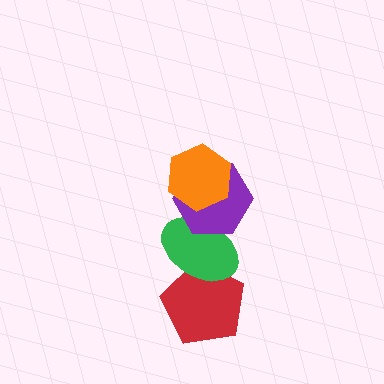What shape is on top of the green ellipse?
The purple hexagon is on top of the green ellipse.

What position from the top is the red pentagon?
The red pentagon is 4th from the top.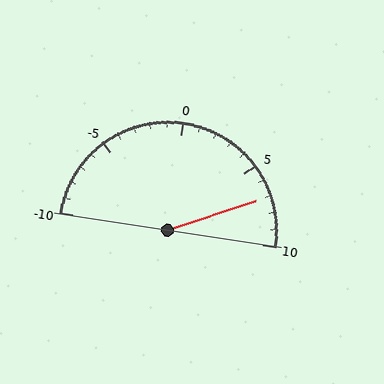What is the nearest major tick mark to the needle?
The nearest major tick mark is 5.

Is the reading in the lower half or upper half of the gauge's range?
The reading is in the upper half of the range (-10 to 10).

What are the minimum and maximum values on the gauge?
The gauge ranges from -10 to 10.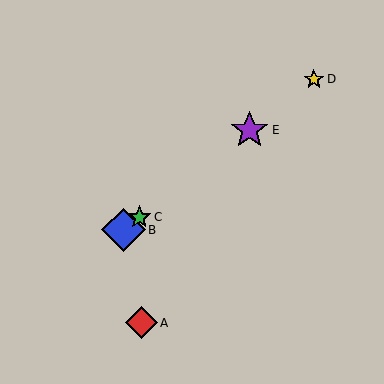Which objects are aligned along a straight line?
Objects B, C, D, E are aligned along a straight line.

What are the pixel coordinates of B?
Object B is at (123, 230).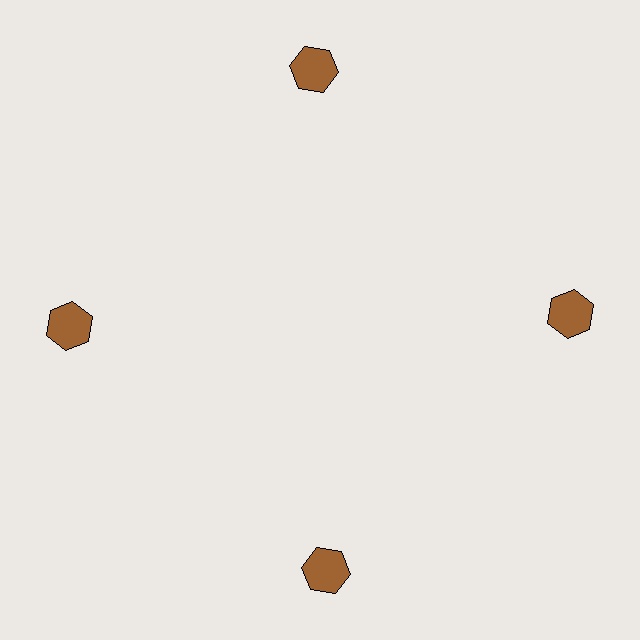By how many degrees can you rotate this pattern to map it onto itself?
The pattern maps onto itself every 90 degrees of rotation.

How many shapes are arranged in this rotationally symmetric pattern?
There are 4 shapes, arranged in 4 groups of 1.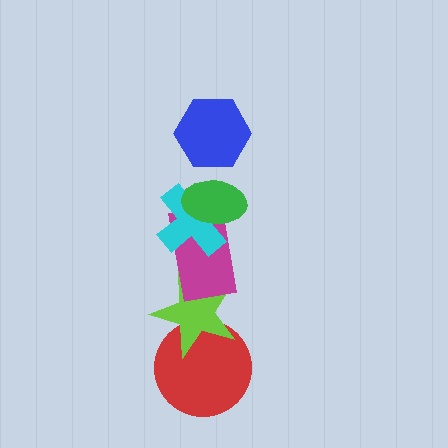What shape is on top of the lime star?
The magenta rectangle is on top of the lime star.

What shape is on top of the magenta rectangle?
The cyan cross is on top of the magenta rectangle.